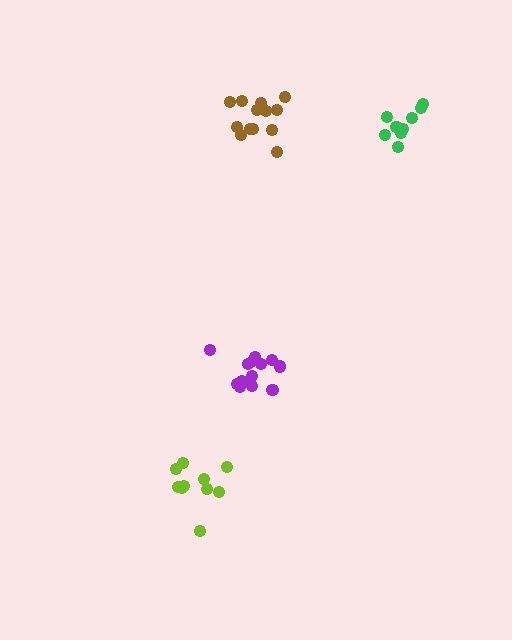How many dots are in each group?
Group 1: 13 dots, Group 2: 9 dots, Group 3: 10 dots, Group 4: 13 dots (45 total).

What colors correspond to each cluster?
The clusters are colored: brown, green, lime, purple.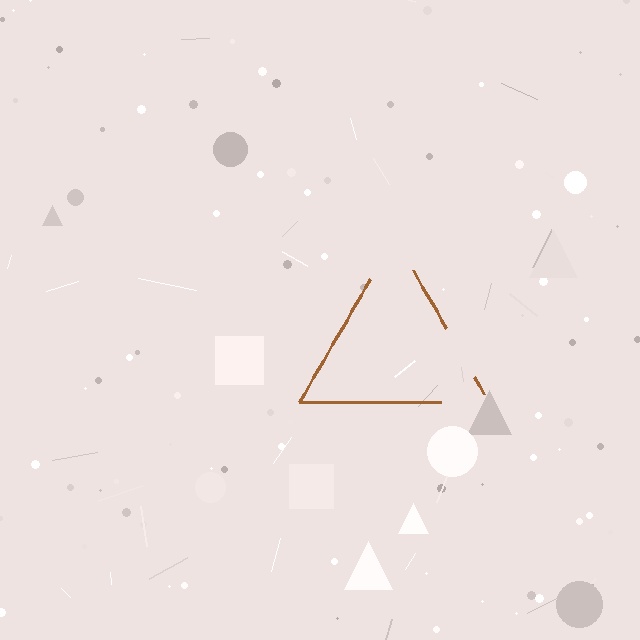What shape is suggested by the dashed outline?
The dashed outline suggests a triangle.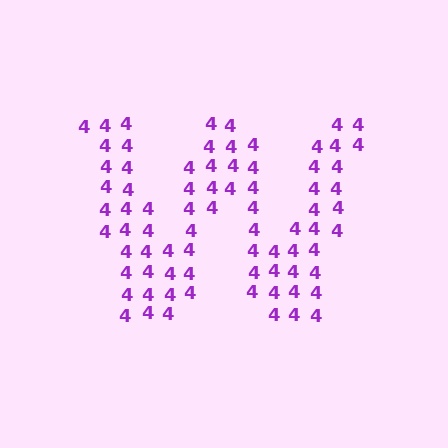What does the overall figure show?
The overall figure shows the letter W.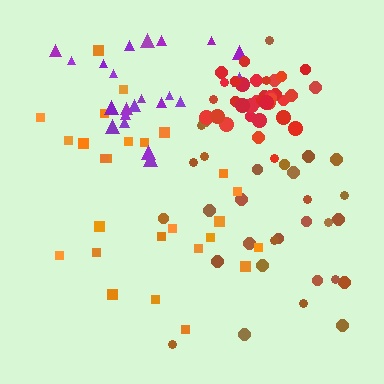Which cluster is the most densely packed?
Red.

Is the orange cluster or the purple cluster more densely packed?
Purple.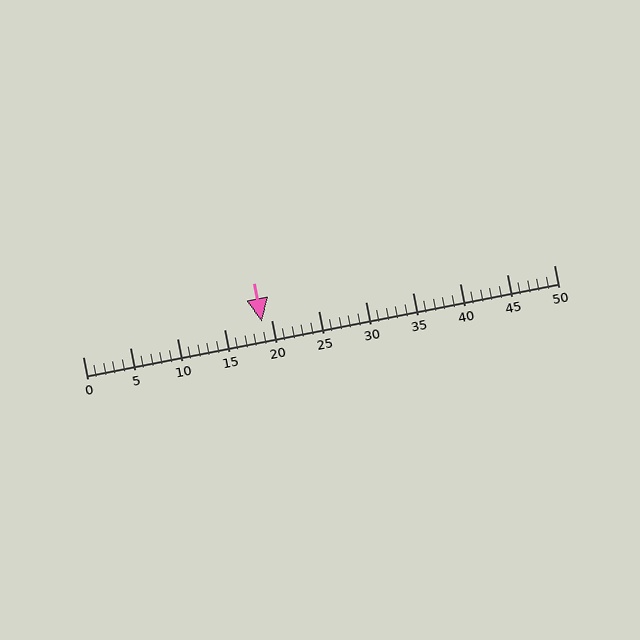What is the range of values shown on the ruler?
The ruler shows values from 0 to 50.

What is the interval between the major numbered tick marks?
The major tick marks are spaced 5 units apart.